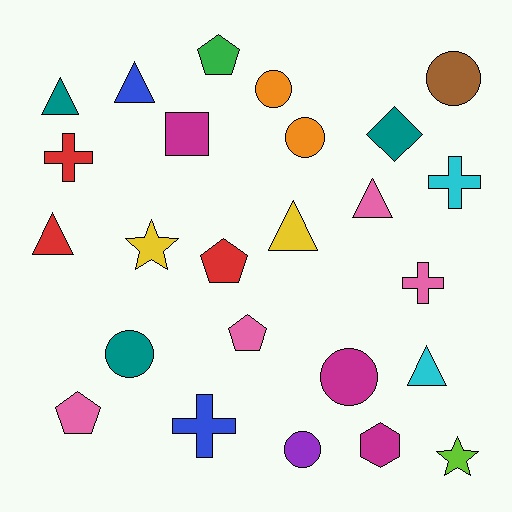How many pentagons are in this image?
There are 4 pentagons.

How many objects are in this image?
There are 25 objects.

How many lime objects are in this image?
There is 1 lime object.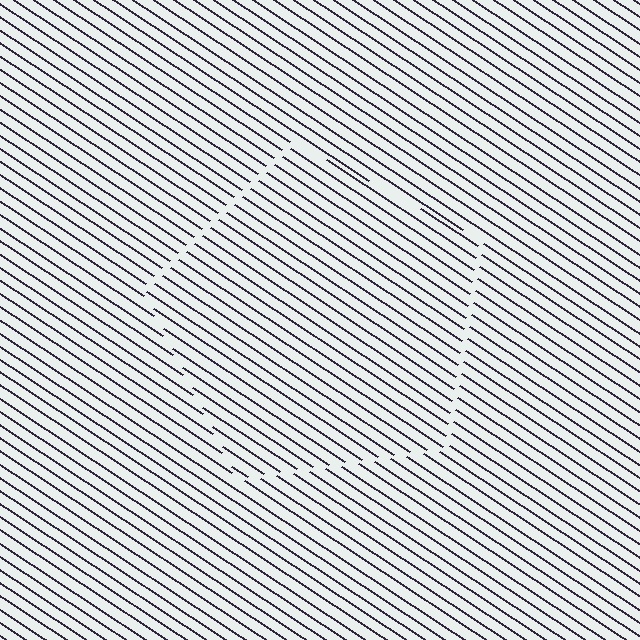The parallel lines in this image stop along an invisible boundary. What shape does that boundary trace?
An illusory pentagon. The interior of the shape contains the same grating, shifted by half a period — the contour is defined by the phase discontinuity where line-ends from the inner and outer gratings abut.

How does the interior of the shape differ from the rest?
The interior of the shape contains the same grating, shifted by half a period — the contour is defined by the phase discontinuity where line-ends from the inner and outer gratings abut.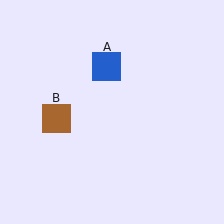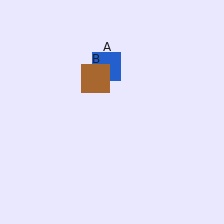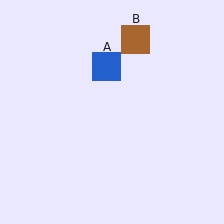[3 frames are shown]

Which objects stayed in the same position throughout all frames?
Blue square (object A) remained stationary.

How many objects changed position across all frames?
1 object changed position: brown square (object B).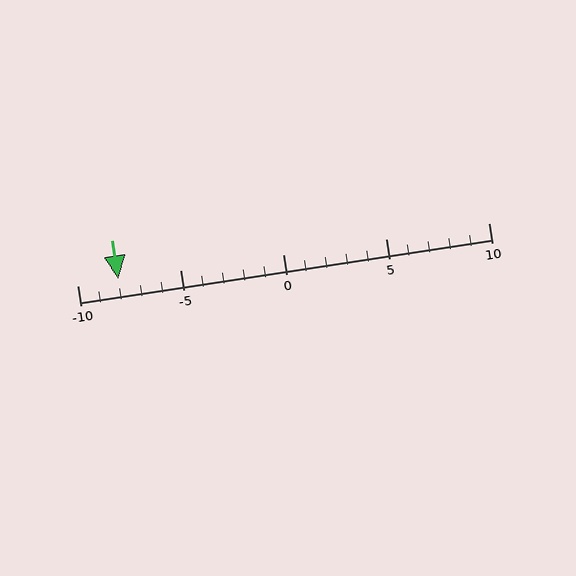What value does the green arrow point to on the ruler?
The green arrow points to approximately -8.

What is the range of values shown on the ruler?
The ruler shows values from -10 to 10.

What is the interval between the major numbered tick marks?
The major tick marks are spaced 5 units apart.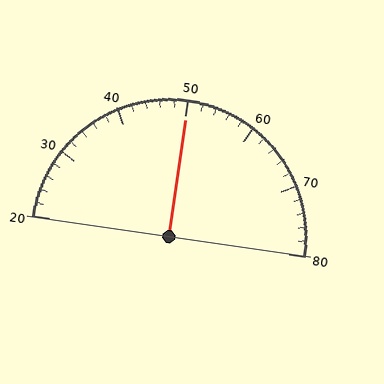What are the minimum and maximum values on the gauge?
The gauge ranges from 20 to 80.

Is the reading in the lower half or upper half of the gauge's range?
The reading is in the upper half of the range (20 to 80).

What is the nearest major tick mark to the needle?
The nearest major tick mark is 50.